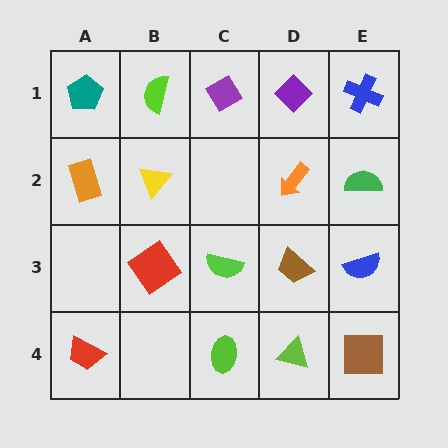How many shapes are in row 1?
5 shapes.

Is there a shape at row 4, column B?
No, that cell is empty.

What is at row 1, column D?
A purple diamond.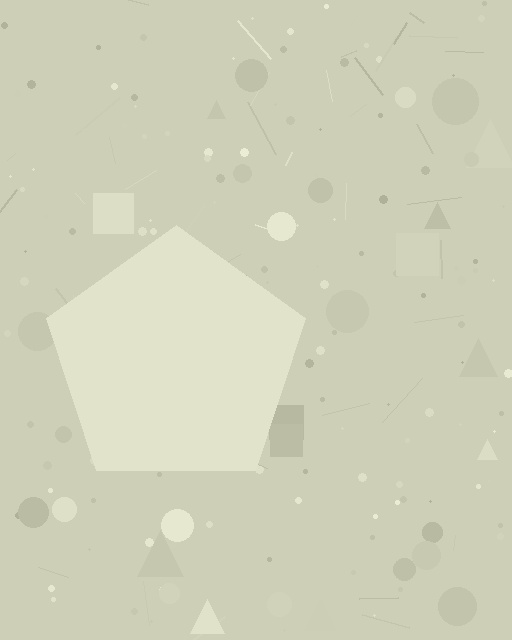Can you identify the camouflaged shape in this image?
The camouflaged shape is a pentagon.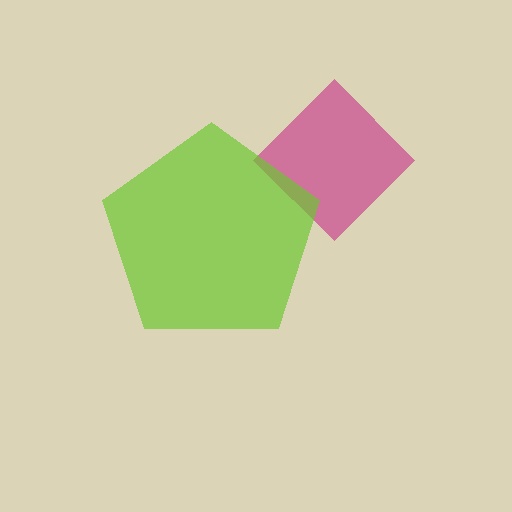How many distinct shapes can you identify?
There are 2 distinct shapes: a magenta diamond, a lime pentagon.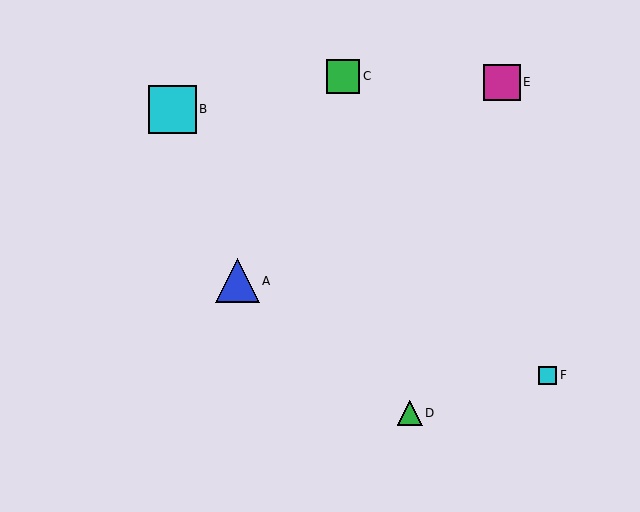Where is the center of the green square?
The center of the green square is at (343, 76).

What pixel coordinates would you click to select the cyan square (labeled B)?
Click at (172, 109) to select the cyan square B.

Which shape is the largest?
The cyan square (labeled B) is the largest.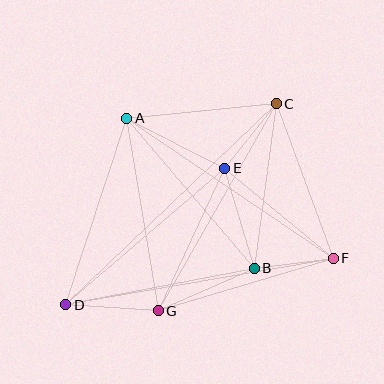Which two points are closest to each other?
Points B and F are closest to each other.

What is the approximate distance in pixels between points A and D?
The distance between A and D is approximately 196 pixels.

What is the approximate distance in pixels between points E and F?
The distance between E and F is approximately 141 pixels.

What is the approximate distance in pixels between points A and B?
The distance between A and B is approximately 197 pixels.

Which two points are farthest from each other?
Points C and D are farthest from each other.